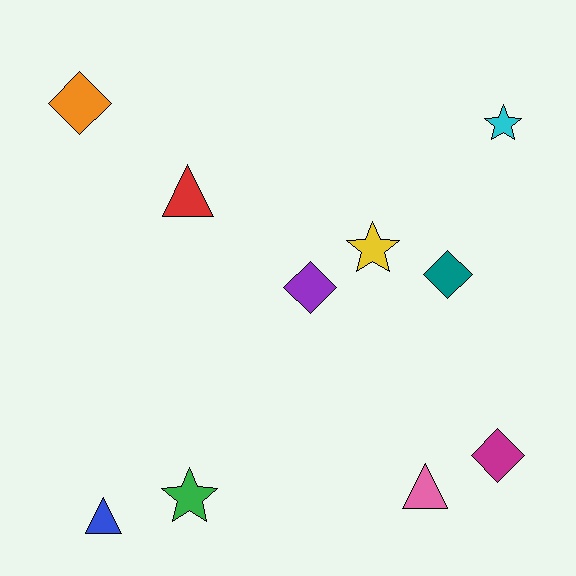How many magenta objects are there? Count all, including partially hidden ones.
There is 1 magenta object.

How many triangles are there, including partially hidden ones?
There are 3 triangles.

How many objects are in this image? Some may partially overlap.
There are 10 objects.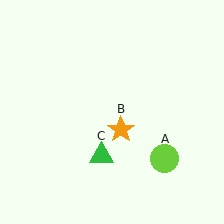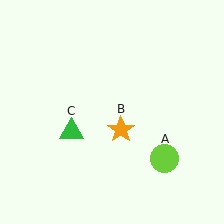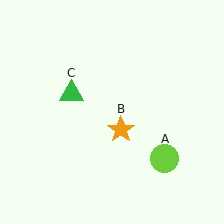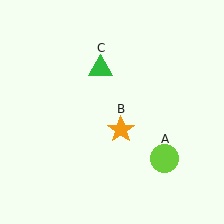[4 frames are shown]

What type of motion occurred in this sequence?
The green triangle (object C) rotated clockwise around the center of the scene.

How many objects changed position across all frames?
1 object changed position: green triangle (object C).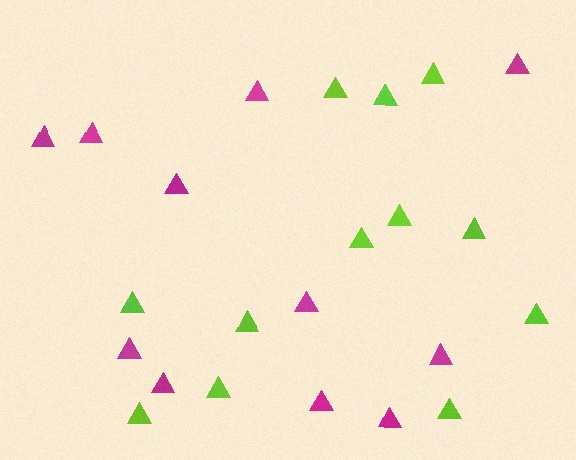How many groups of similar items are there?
There are 2 groups: one group of magenta triangles (11) and one group of lime triangles (12).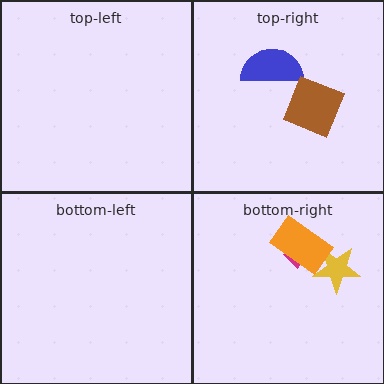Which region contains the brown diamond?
The top-right region.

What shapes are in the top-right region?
The blue semicircle, the brown diamond.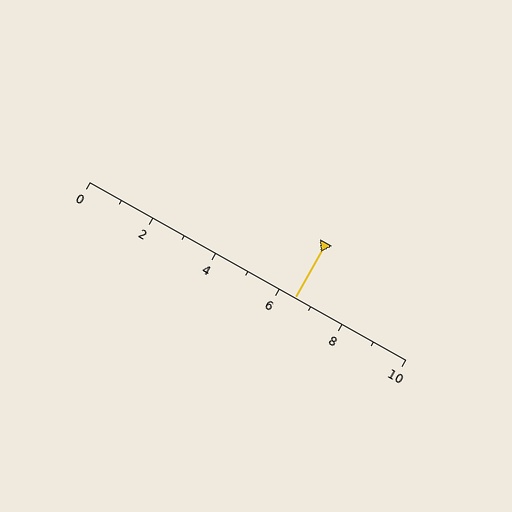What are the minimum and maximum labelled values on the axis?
The axis runs from 0 to 10.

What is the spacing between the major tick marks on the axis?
The major ticks are spaced 2 apart.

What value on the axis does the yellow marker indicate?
The marker indicates approximately 6.5.